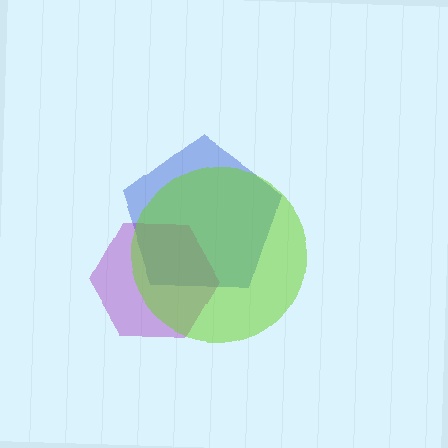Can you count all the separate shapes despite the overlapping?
Yes, there are 3 separate shapes.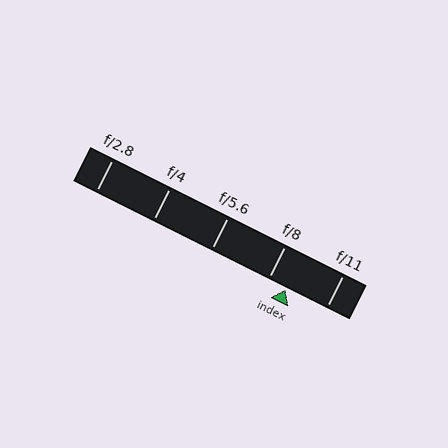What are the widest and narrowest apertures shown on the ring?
The widest aperture shown is f/2.8 and the narrowest is f/11.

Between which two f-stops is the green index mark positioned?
The index mark is between f/8 and f/11.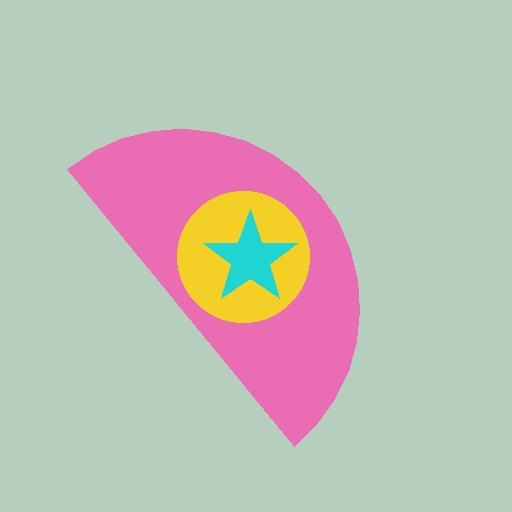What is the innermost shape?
The cyan star.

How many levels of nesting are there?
3.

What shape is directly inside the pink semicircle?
The yellow circle.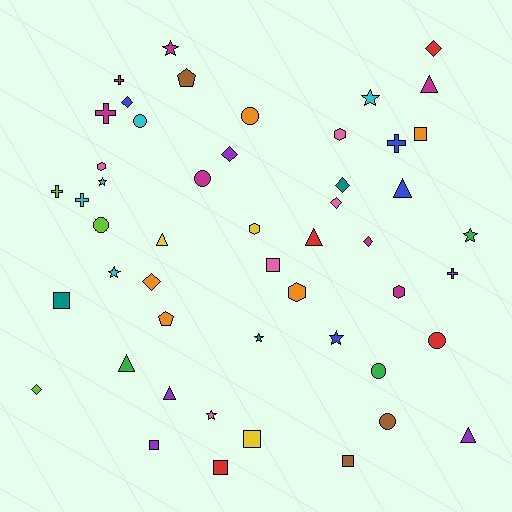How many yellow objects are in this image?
There are 3 yellow objects.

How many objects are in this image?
There are 50 objects.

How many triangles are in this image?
There are 7 triangles.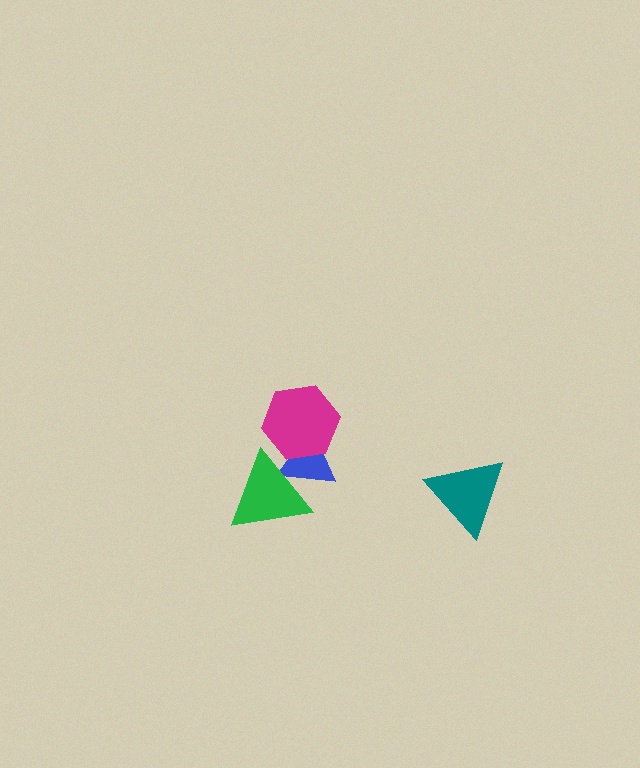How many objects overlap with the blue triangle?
2 objects overlap with the blue triangle.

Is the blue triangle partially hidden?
Yes, it is partially covered by another shape.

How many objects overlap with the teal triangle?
0 objects overlap with the teal triangle.